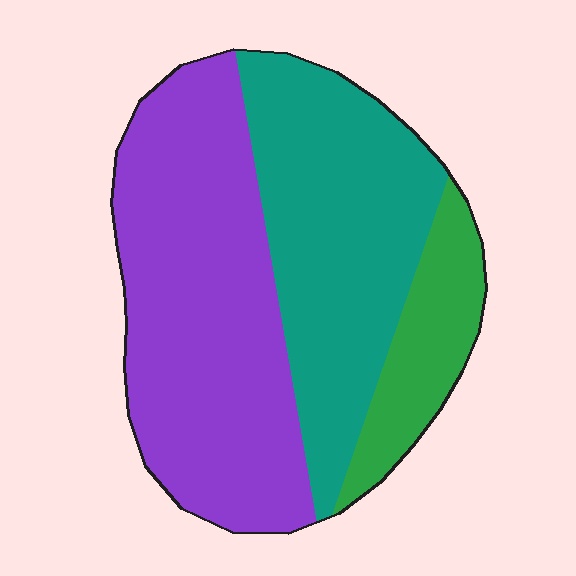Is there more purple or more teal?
Purple.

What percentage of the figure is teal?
Teal covers roughly 40% of the figure.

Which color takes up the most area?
Purple, at roughly 50%.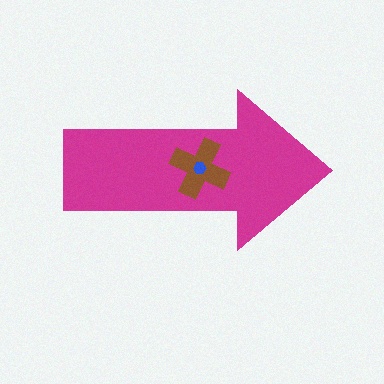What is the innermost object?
The blue hexagon.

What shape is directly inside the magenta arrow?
The brown cross.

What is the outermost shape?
The magenta arrow.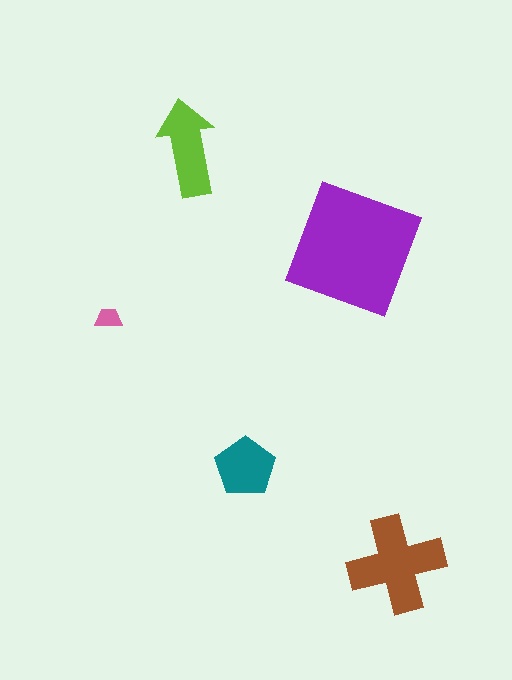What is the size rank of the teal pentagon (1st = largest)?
4th.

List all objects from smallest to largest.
The pink trapezoid, the teal pentagon, the lime arrow, the brown cross, the purple square.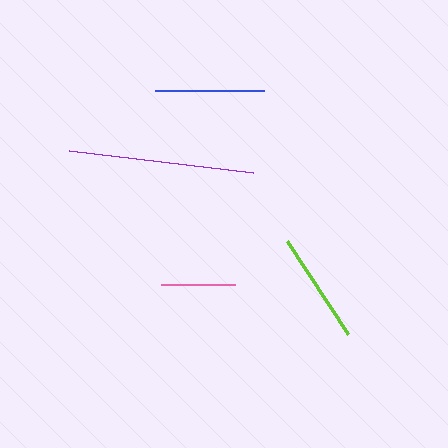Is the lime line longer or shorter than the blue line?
The lime line is longer than the blue line.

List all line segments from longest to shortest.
From longest to shortest: purple, lime, blue, pink.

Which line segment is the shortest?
The pink line is the shortest at approximately 75 pixels.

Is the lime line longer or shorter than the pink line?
The lime line is longer than the pink line.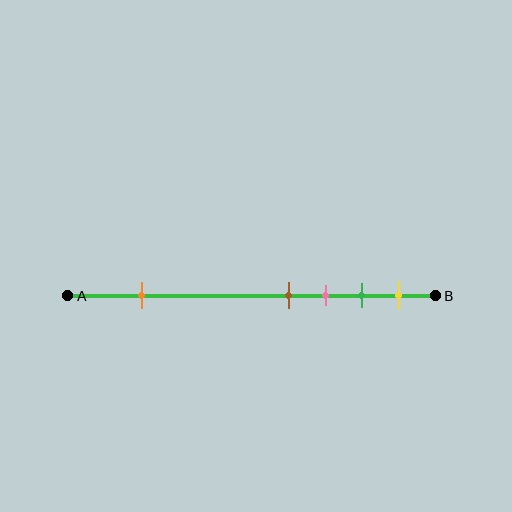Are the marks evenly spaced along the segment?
No, the marks are not evenly spaced.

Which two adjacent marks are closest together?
The brown and pink marks are the closest adjacent pair.